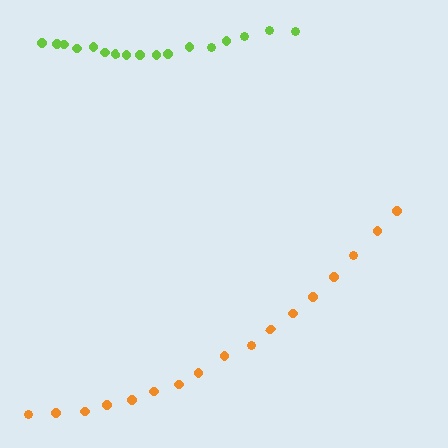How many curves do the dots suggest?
There are 2 distinct paths.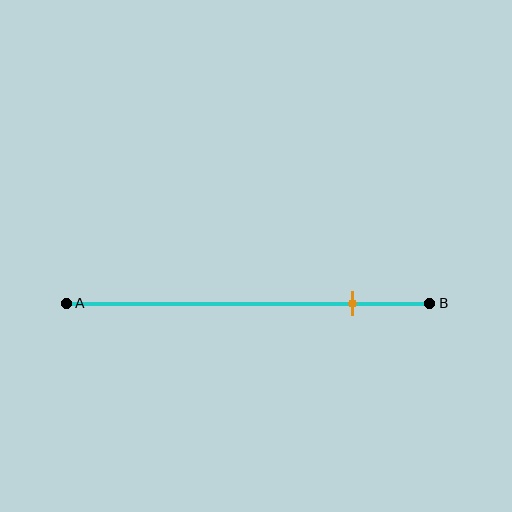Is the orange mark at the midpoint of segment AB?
No, the mark is at about 80% from A, not at the 50% midpoint.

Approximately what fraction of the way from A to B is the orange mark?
The orange mark is approximately 80% of the way from A to B.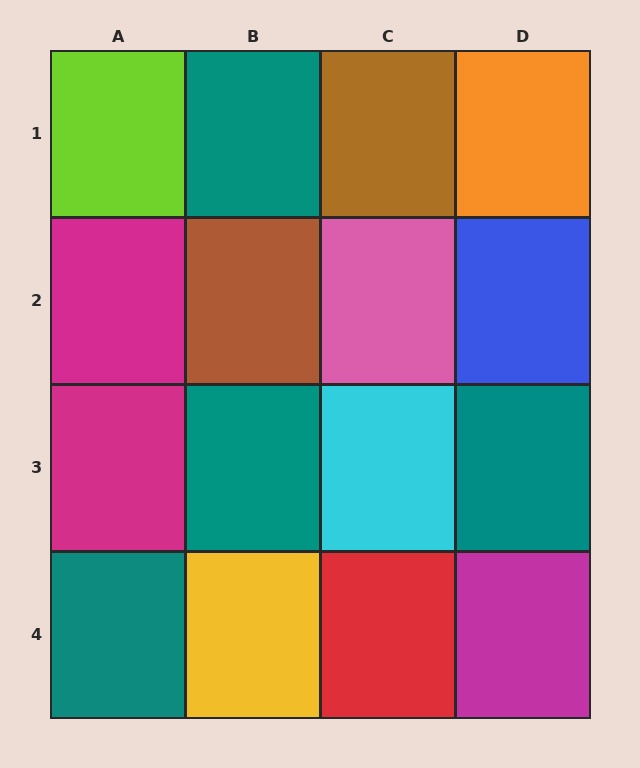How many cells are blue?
1 cell is blue.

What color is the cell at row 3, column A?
Magenta.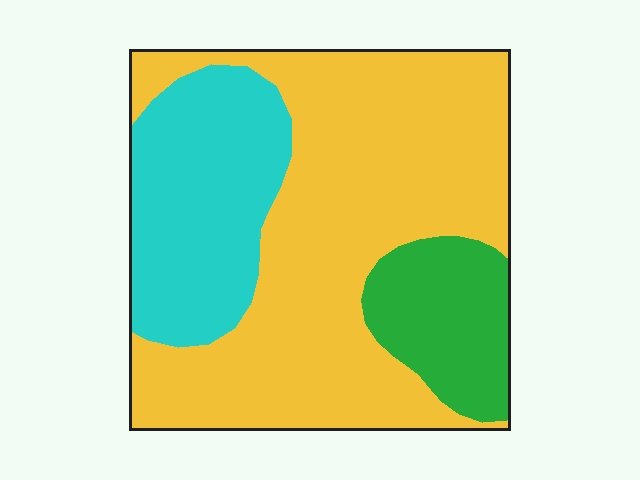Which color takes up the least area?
Green, at roughly 15%.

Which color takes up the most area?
Yellow, at roughly 60%.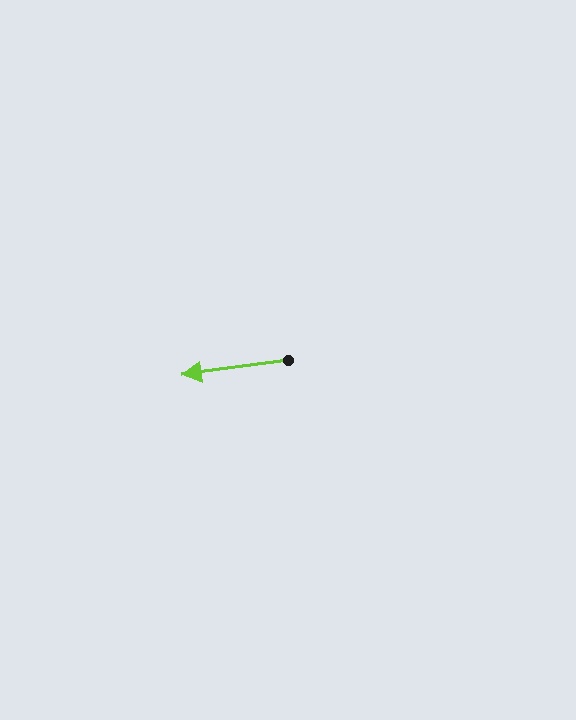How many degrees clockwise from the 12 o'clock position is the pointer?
Approximately 262 degrees.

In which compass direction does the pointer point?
West.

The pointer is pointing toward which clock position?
Roughly 9 o'clock.